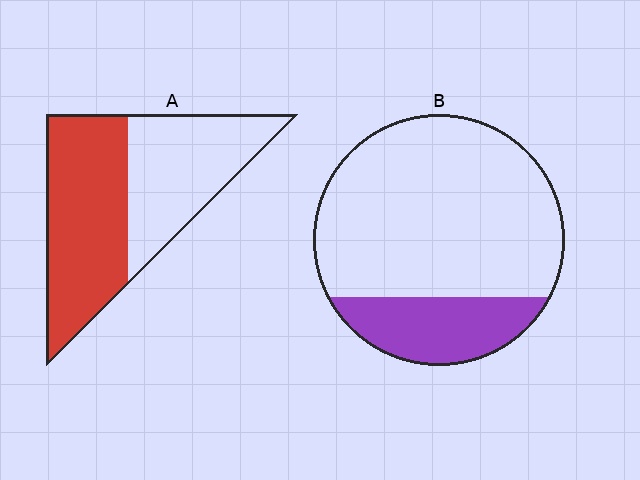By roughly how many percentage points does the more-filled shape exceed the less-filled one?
By roughly 30 percentage points (A over B).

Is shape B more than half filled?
No.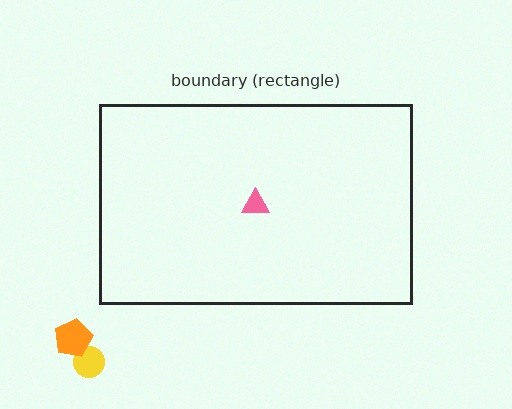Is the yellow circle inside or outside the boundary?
Outside.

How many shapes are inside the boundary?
1 inside, 2 outside.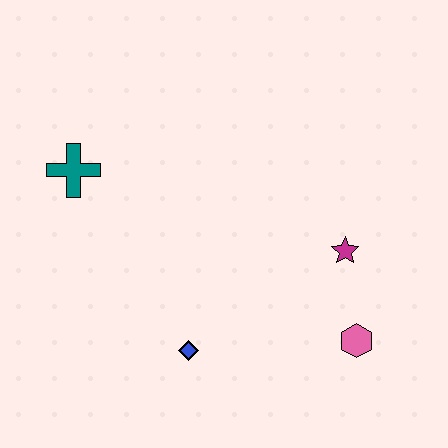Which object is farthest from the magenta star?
The teal cross is farthest from the magenta star.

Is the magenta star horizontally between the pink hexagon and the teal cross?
Yes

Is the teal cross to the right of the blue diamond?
No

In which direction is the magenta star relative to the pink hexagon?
The magenta star is above the pink hexagon.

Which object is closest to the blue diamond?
The pink hexagon is closest to the blue diamond.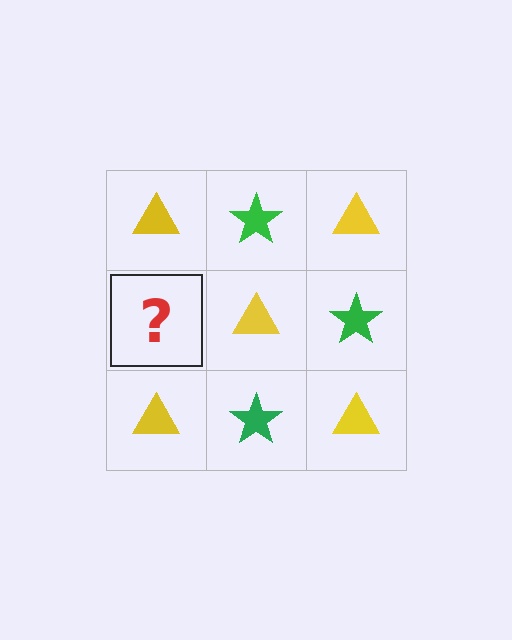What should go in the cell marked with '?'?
The missing cell should contain a green star.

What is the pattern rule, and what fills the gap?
The rule is that it alternates yellow triangle and green star in a checkerboard pattern. The gap should be filled with a green star.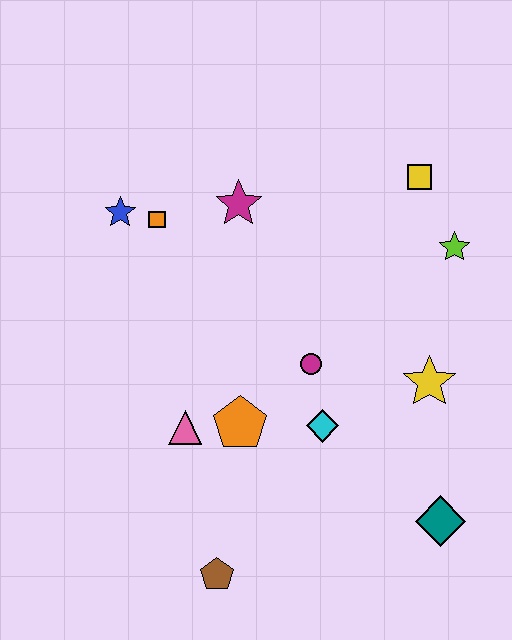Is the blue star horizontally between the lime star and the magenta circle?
No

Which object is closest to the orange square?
The blue star is closest to the orange square.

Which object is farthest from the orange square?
The teal diamond is farthest from the orange square.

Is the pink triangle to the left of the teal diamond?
Yes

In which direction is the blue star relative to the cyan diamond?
The blue star is above the cyan diamond.